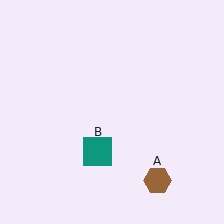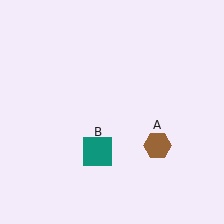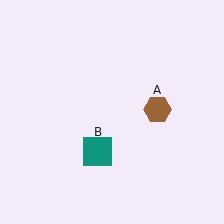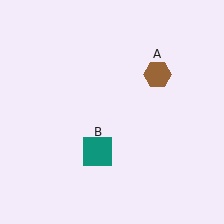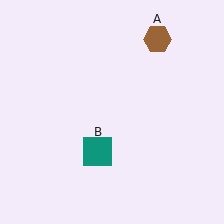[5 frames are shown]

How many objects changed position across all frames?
1 object changed position: brown hexagon (object A).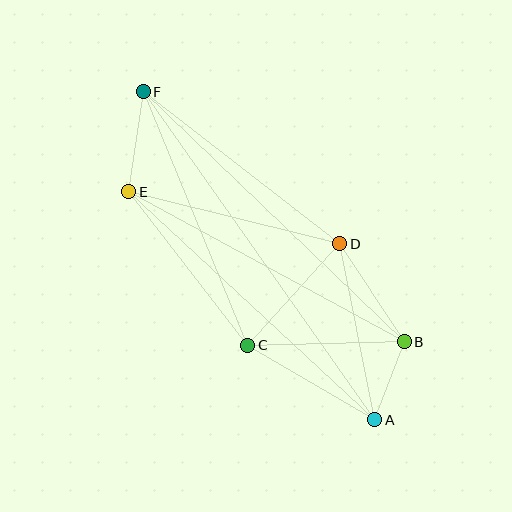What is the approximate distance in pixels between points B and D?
The distance between B and D is approximately 117 pixels.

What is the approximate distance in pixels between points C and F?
The distance between C and F is approximately 275 pixels.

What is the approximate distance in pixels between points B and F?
The distance between B and F is approximately 361 pixels.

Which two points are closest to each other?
Points A and B are closest to each other.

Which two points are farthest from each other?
Points A and F are farthest from each other.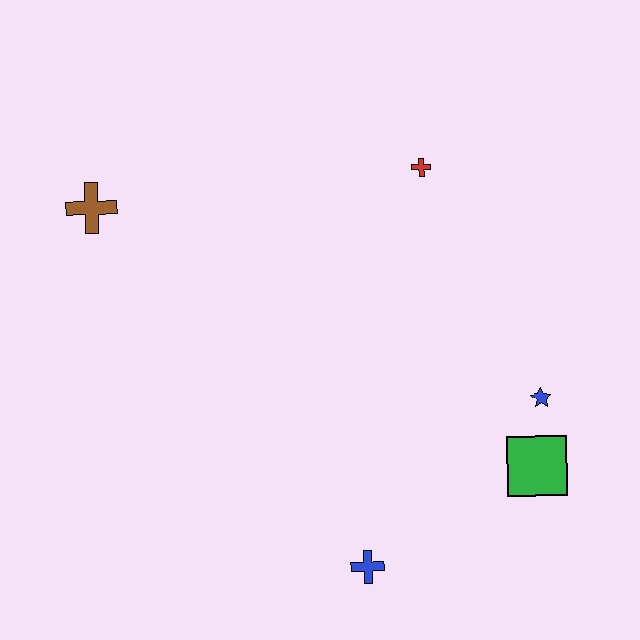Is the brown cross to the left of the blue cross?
Yes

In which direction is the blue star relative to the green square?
The blue star is above the green square.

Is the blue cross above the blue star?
No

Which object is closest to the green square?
The blue star is closest to the green square.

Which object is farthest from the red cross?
The blue cross is farthest from the red cross.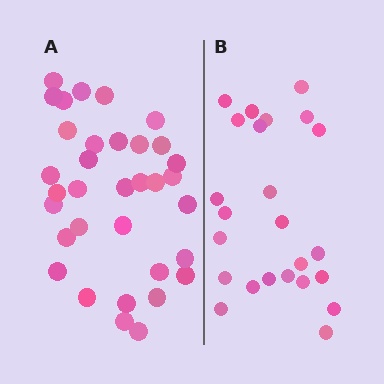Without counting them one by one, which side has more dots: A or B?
Region A (the left region) has more dots.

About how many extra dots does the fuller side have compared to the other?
Region A has roughly 10 or so more dots than region B.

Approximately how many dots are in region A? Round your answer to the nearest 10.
About 30 dots. (The exact count is 34, which rounds to 30.)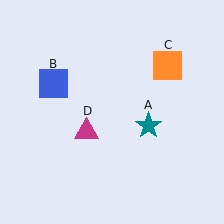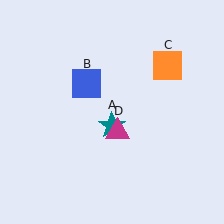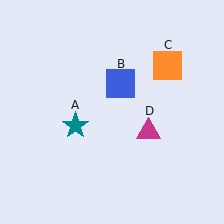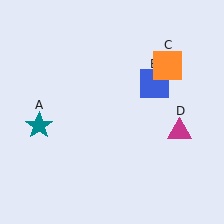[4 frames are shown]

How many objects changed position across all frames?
3 objects changed position: teal star (object A), blue square (object B), magenta triangle (object D).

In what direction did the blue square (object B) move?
The blue square (object B) moved right.